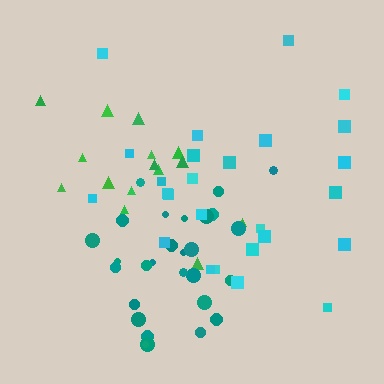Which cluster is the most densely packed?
Teal.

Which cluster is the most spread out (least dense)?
Green.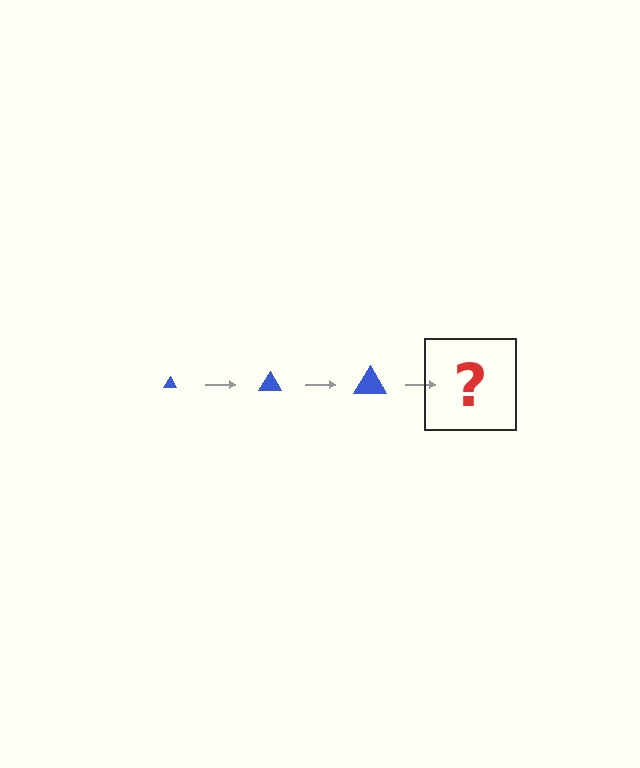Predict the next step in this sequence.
The next step is a blue triangle, larger than the previous one.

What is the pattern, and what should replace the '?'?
The pattern is that the triangle gets progressively larger each step. The '?' should be a blue triangle, larger than the previous one.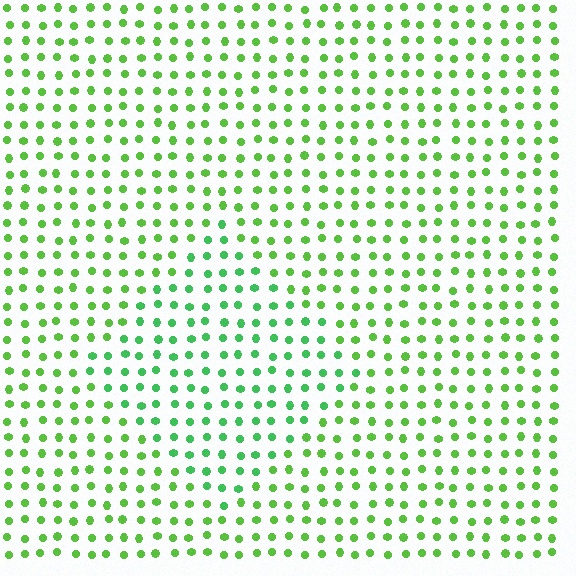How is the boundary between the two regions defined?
The boundary is defined purely by a slight shift in hue (about 25 degrees). Spacing, size, and orientation are identical on both sides.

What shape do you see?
I see a diamond.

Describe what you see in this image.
The image is filled with small lime elements in a uniform arrangement. A diamond-shaped region is visible where the elements are tinted to a slightly different hue, forming a subtle color boundary.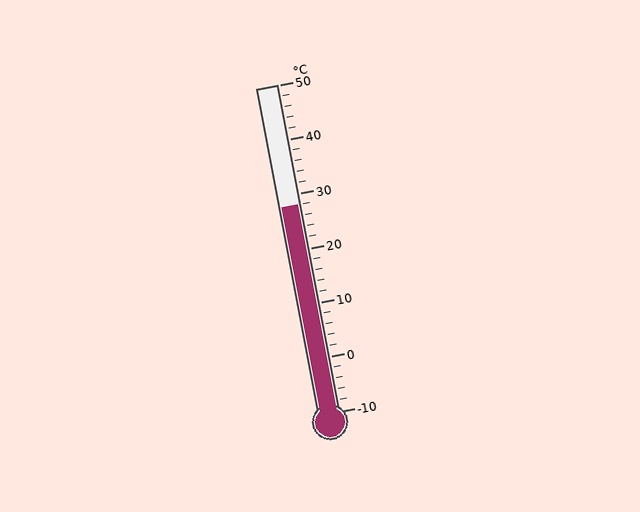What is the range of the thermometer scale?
The thermometer scale ranges from -10°C to 50°C.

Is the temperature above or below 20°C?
The temperature is above 20°C.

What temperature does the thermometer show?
The thermometer shows approximately 28°C.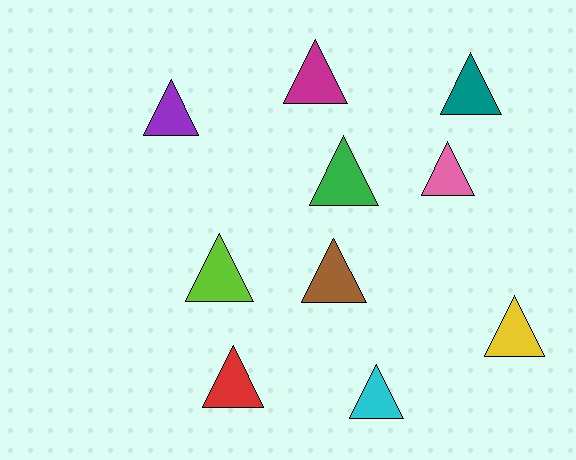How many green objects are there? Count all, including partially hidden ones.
There is 1 green object.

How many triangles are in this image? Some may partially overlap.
There are 10 triangles.